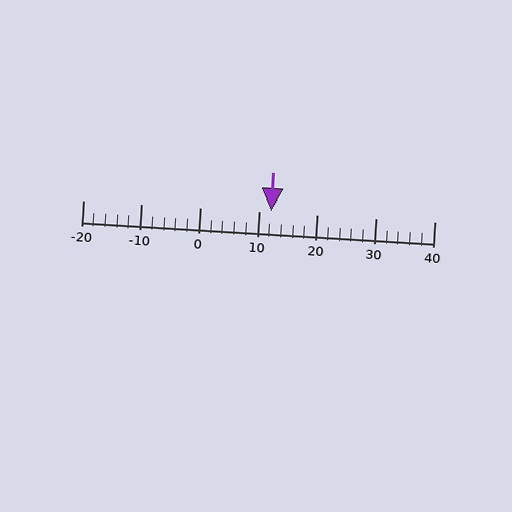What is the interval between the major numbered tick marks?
The major tick marks are spaced 10 units apart.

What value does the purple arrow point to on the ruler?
The purple arrow points to approximately 12.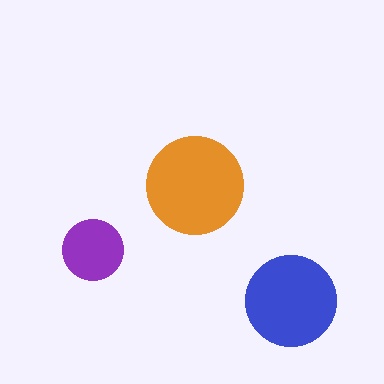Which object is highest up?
The orange circle is topmost.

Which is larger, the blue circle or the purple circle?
The blue one.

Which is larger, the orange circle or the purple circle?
The orange one.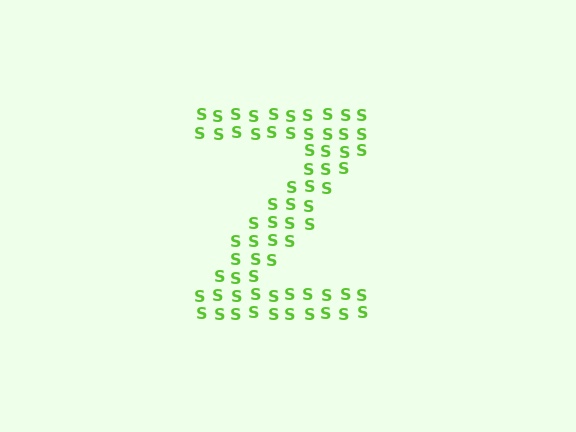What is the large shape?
The large shape is the letter Z.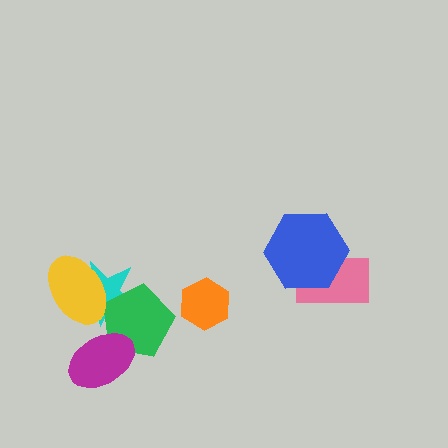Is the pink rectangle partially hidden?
Yes, it is partially covered by another shape.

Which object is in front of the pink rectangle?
The blue hexagon is in front of the pink rectangle.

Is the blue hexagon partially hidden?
No, no other shape covers it.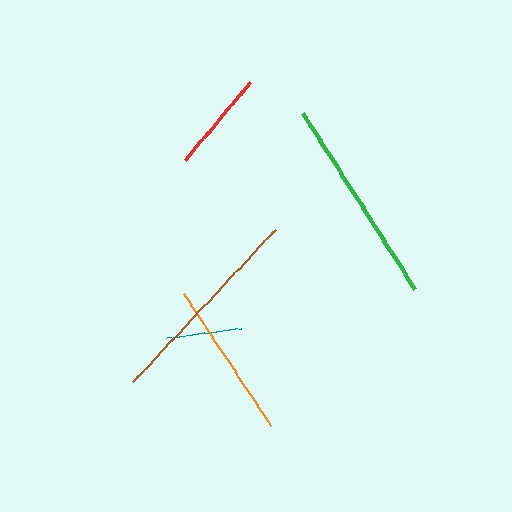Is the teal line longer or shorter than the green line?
The green line is longer than the teal line.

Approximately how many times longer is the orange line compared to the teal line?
The orange line is approximately 2.1 times the length of the teal line.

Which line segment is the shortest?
The teal line is the shortest at approximately 75 pixels.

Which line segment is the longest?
The brown line is the longest at approximately 209 pixels.